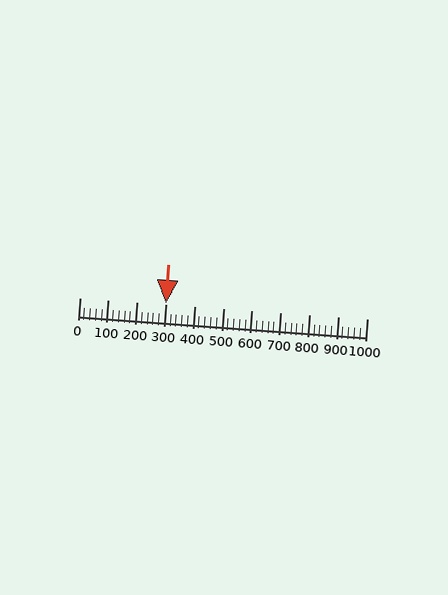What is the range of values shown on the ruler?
The ruler shows values from 0 to 1000.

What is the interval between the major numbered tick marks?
The major tick marks are spaced 100 units apart.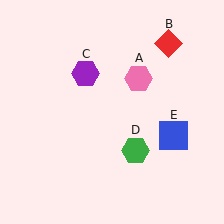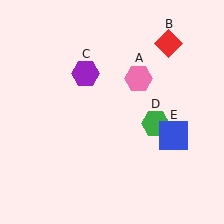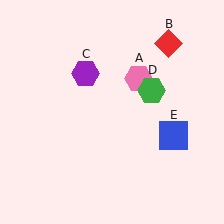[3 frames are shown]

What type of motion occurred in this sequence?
The green hexagon (object D) rotated counterclockwise around the center of the scene.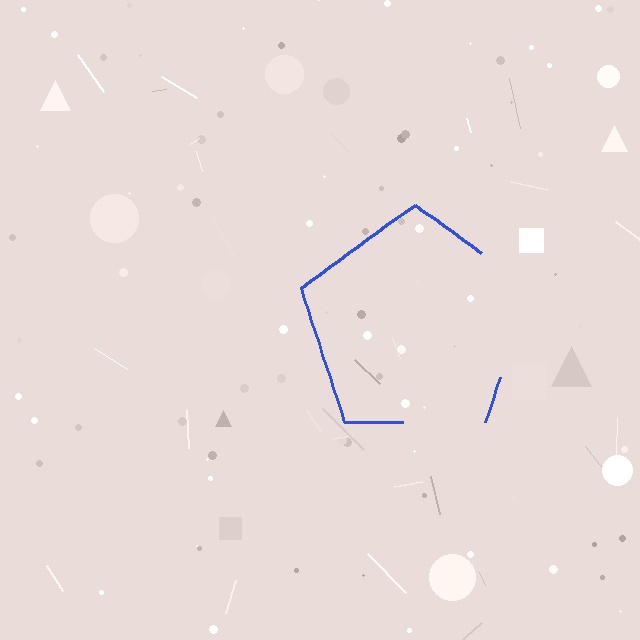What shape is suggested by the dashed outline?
The dashed outline suggests a pentagon.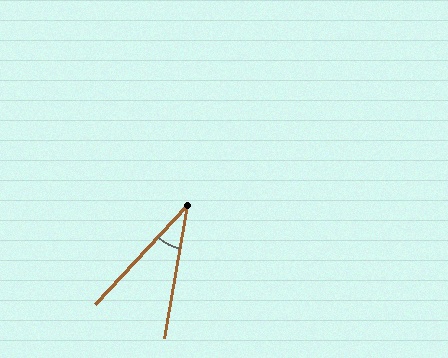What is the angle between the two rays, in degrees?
Approximately 33 degrees.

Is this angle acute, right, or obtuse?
It is acute.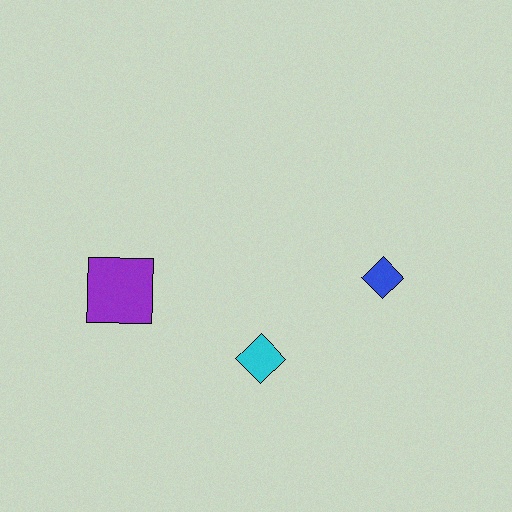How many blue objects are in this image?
There is 1 blue object.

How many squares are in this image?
There is 1 square.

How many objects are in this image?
There are 3 objects.